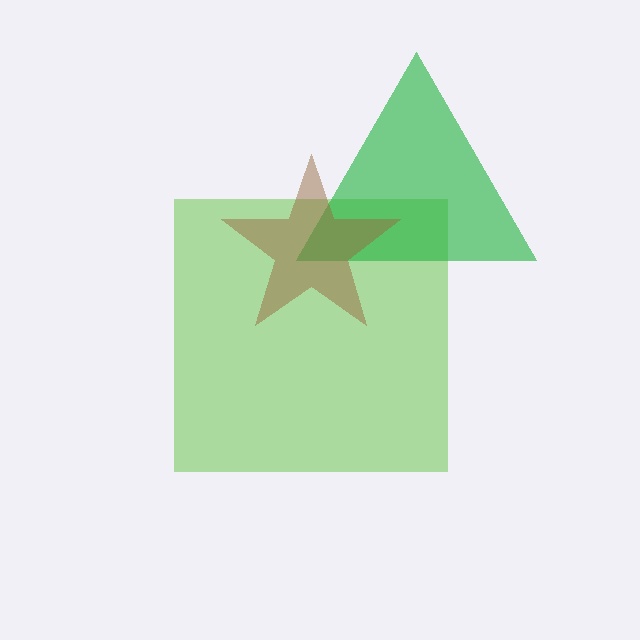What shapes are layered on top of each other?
The layered shapes are: a lime square, a green triangle, a brown star.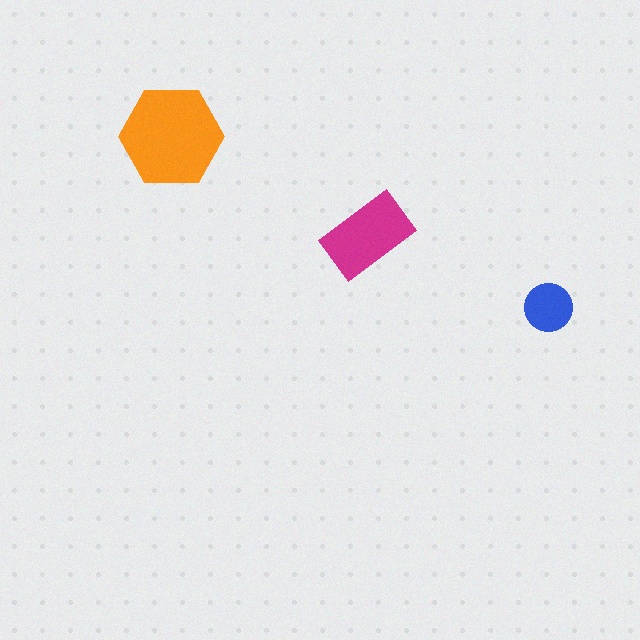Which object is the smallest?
The blue circle.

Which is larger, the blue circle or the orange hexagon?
The orange hexagon.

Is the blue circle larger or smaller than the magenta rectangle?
Smaller.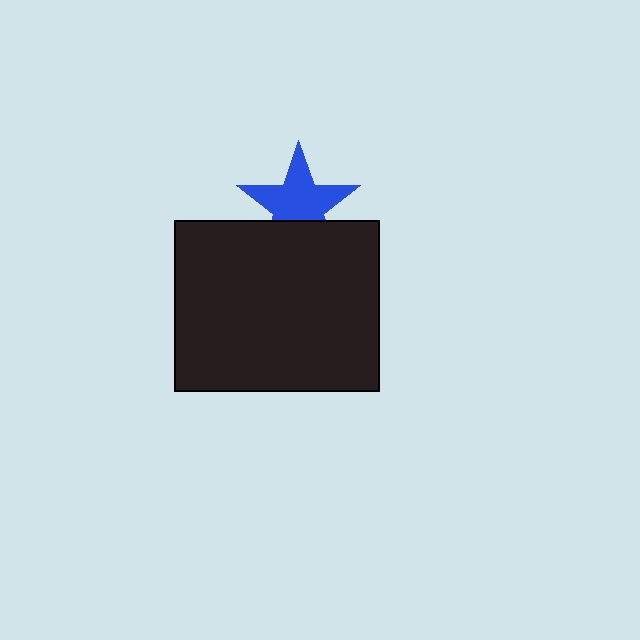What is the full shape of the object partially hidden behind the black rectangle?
The partially hidden object is a blue star.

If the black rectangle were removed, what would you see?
You would see the complete blue star.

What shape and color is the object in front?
The object in front is a black rectangle.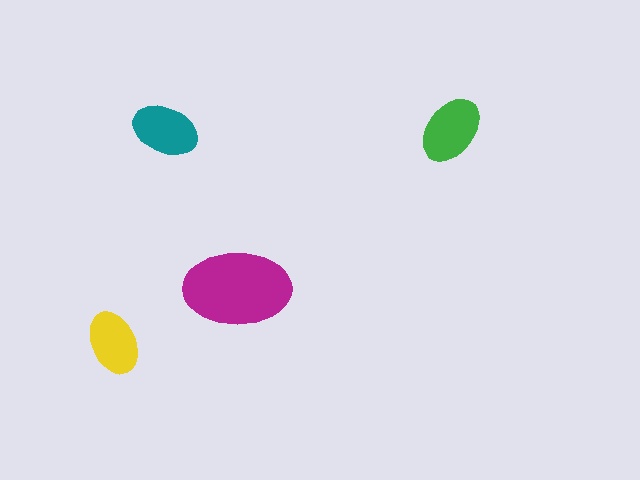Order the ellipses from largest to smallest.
the magenta one, the green one, the teal one, the yellow one.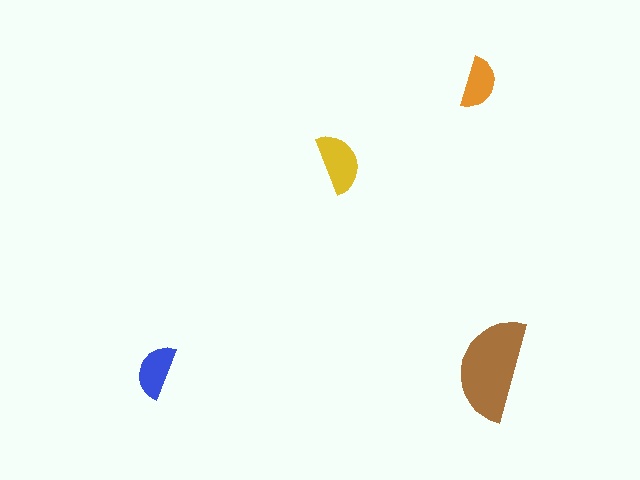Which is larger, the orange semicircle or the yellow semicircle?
The yellow one.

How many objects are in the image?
There are 4 objects in the image.